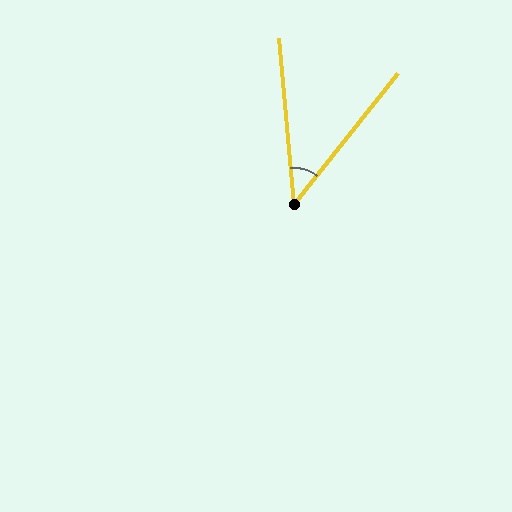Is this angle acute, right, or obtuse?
It is acute.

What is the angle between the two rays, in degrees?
Approximately 44 degrees.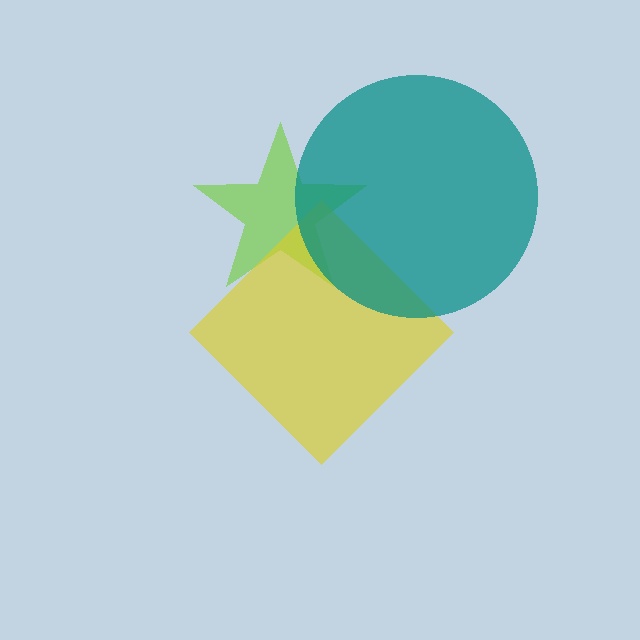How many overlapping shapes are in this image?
There are 3 overlapping shapes in the image.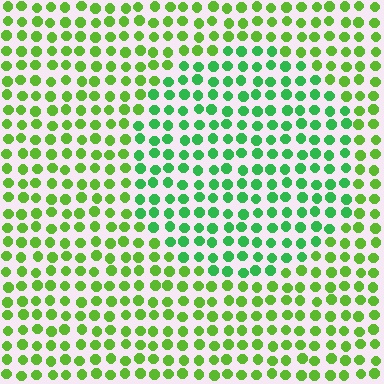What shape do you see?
I see a circle.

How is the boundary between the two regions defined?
The boundary is defined purely by a slight shift in hue (about 33 degrees). Spacing, size, and orientation are identical on both sides.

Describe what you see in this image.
The image is filled with small lime elements in a uniform arrangement. A circle-shaped region is visible where the elements are tinted to a slightly different hue, forming a subtle color boundary.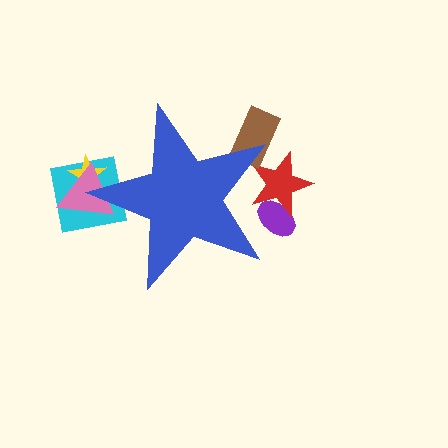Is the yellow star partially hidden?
Yes, the yellow star is partially hidden behind the blue star.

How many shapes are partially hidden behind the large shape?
6 shapes are partially hidden.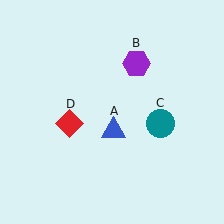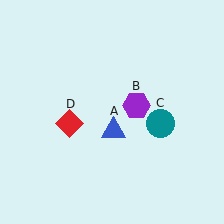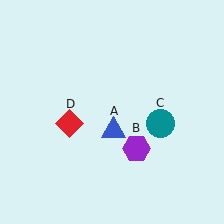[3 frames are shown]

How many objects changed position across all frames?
1 object changed position: purple hexagon (object B).